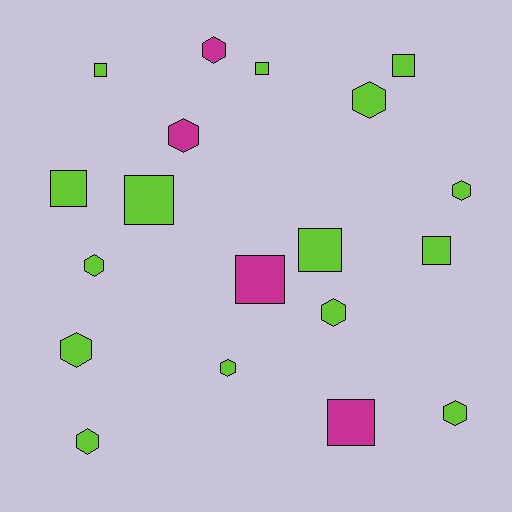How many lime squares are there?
There are 7 lime squares.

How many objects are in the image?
There are 19 objects.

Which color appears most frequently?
Lime, with 15 objects.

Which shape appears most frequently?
Hexagon, with 10 objects.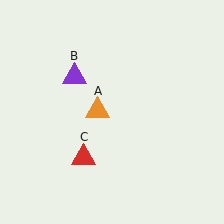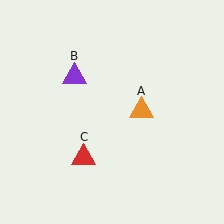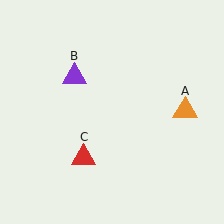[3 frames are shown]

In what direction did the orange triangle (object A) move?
The orange triangle (object A) moved right.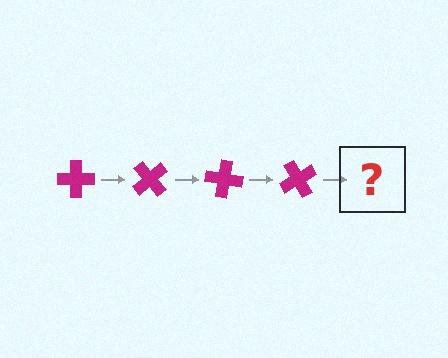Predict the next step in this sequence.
The next step is a magenta cross rotated 200 degrees.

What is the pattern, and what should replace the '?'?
The pattern is that the cross rotates 50 degrees each step. The '?' should be a magenta cross rotated 200 degrees.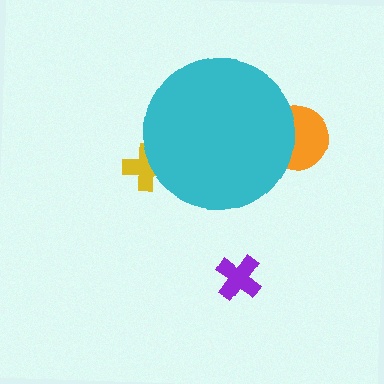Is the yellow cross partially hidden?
Yes, the yellow cross is partially hidden behind the cyan circle.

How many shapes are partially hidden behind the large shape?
2 shapes are partially hidden.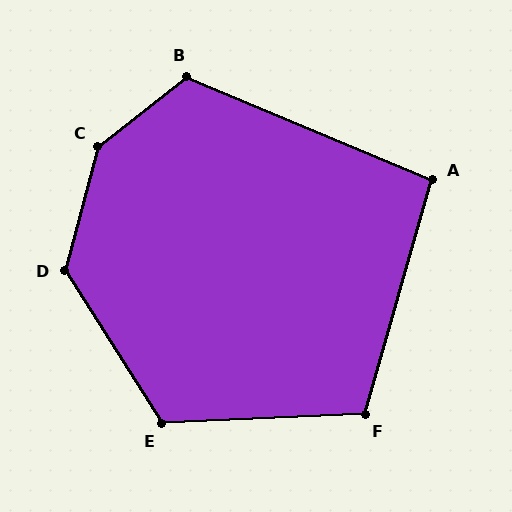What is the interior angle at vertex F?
Approximately 109 degrees (obtuse).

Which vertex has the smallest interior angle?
A, at approximately 97 degrees.